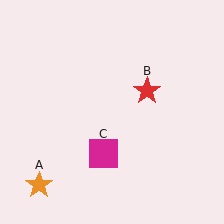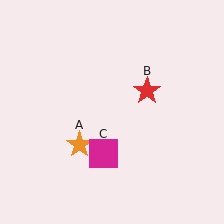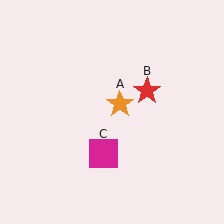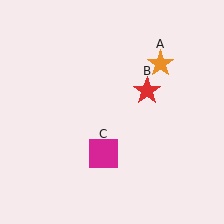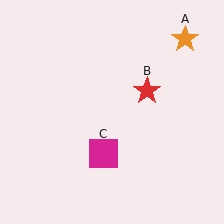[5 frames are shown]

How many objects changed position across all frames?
1 object changed position: orange star (object A).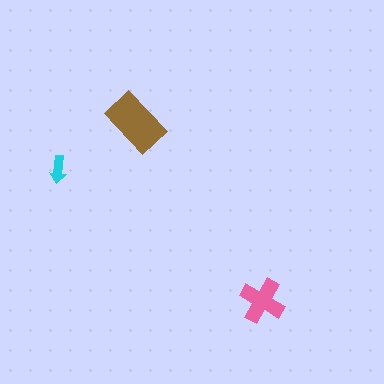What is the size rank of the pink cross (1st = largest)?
2nd.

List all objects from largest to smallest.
The brown rectangle, the pink cross, the cyan arrow.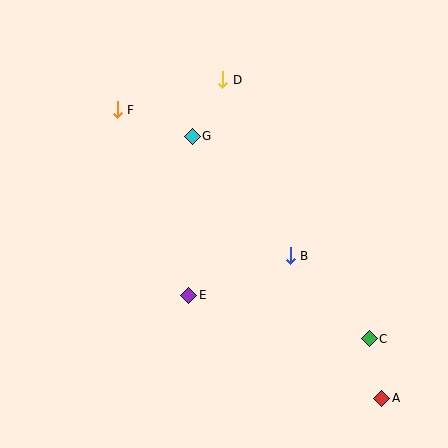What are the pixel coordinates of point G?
Point G is at (192, 136).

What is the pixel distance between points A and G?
The distance between A and G is 323 pixels.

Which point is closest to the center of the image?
Point B at (290, 256) is closest to the center.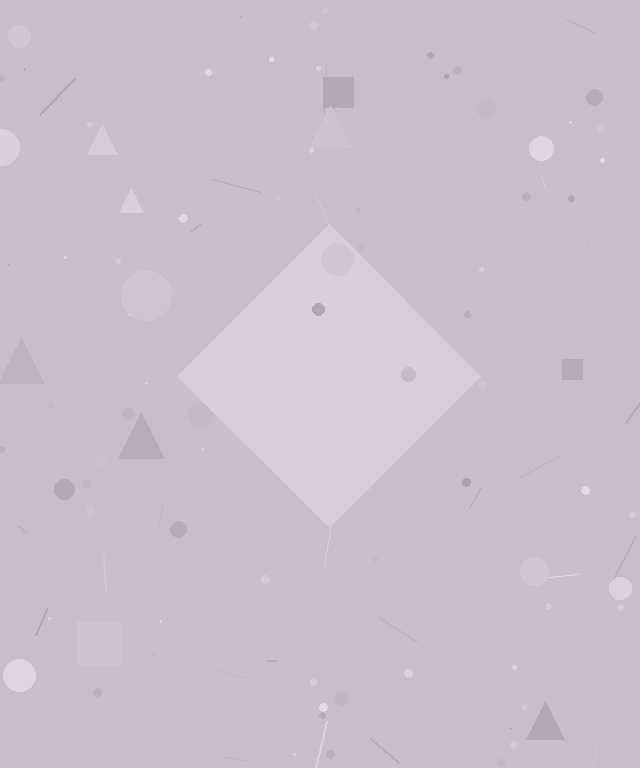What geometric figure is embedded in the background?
A diamond is embedded in the background.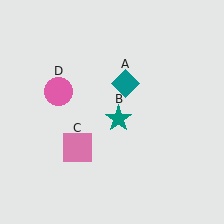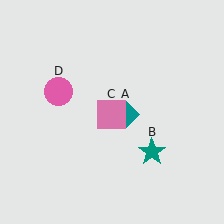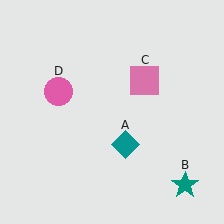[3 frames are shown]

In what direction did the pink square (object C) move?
The pink square (object C) moved up and to the right.